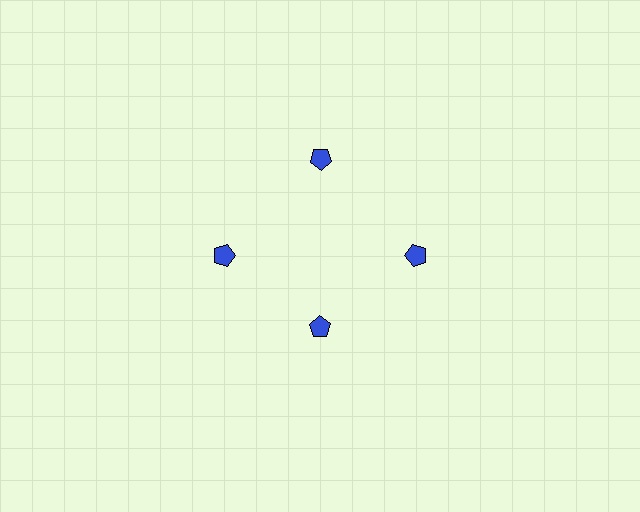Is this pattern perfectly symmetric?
No. The 4 blue pentagons are arranged in a ring, but one element near the 6 o'clock position is pulled inward toward the center, breaking the 4-fold rotational symmetry.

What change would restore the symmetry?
The symmetry would be restored by moving it outward, back onto the ring so that all 4 pentagons sit at equal angles and equal distance from the center.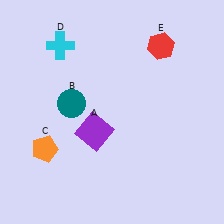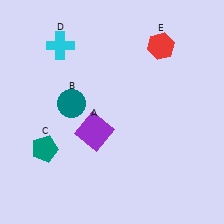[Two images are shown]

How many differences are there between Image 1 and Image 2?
There is 1 difference between the two images.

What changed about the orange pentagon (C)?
In Image 1, C is orange. In Image 2, it changed to teal.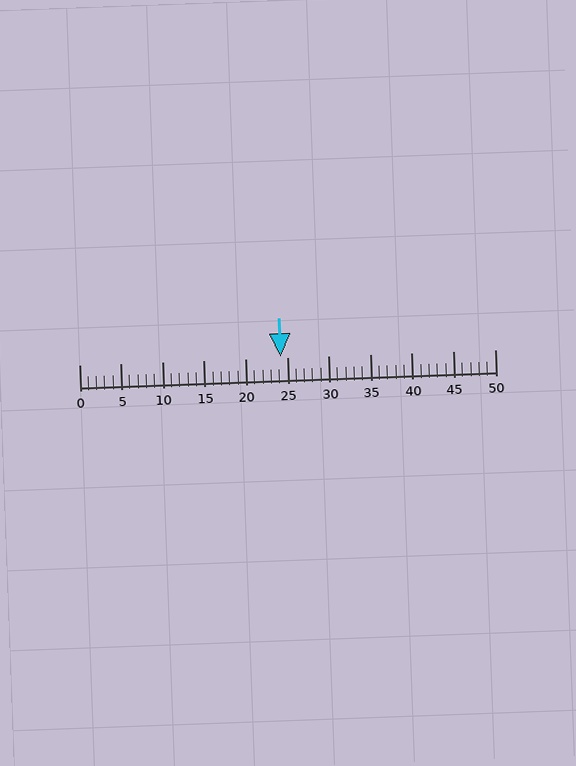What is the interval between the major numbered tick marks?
The major tick marks are spaced 5 units apart.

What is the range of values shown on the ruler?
The ruler shows values from 0 to 50.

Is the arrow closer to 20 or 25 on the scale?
The arrow is closer to 25.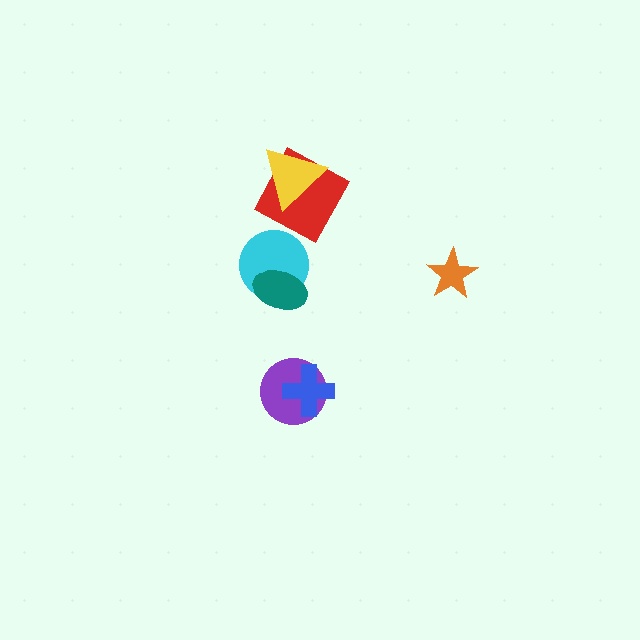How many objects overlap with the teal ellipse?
1 object overlaps with the teal ellipse.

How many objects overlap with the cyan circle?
2 objects overlap with the cyan circle.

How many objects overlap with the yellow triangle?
1 object overlaps with the yellow triangle.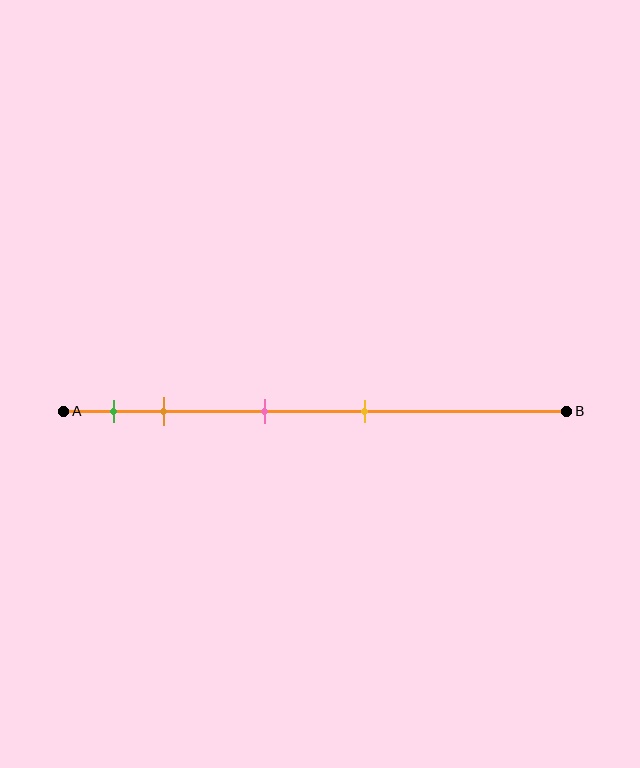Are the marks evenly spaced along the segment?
No, the marks are not evenly spaced.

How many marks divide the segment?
There are 4 marks dividing the segment.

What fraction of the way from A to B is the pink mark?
The pink mark is approximately 40% (0.4) of the way from A to B.